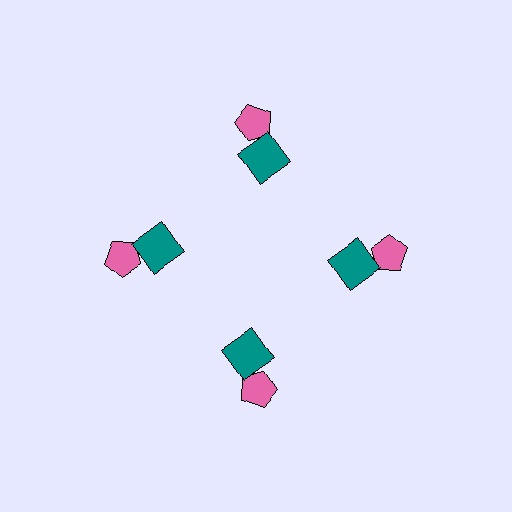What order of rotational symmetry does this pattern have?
This pattern has 4-fold rotational symmetry.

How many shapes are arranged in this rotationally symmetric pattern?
There are 8 shapes, arranged in 4 groups of 2.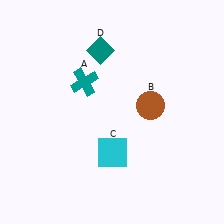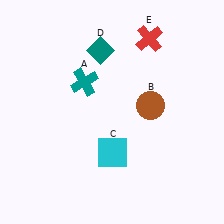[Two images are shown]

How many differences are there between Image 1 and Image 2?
There is 1 difference between the two images.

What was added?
A red cross (E) was added in Image 2.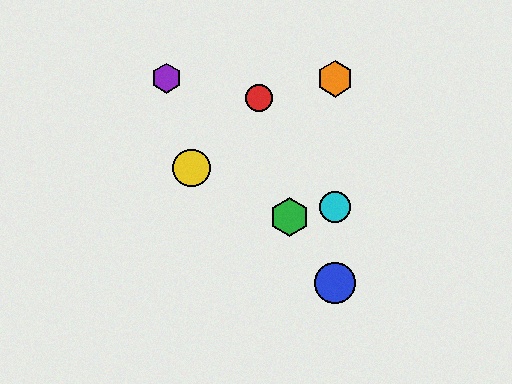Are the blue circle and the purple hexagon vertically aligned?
No, the blue circle is at x≈335 and the purple hexagon is at x≈166.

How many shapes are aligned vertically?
3 shapes (the blue circle, the orange hexagon, the cyan circle) are aligned vertically.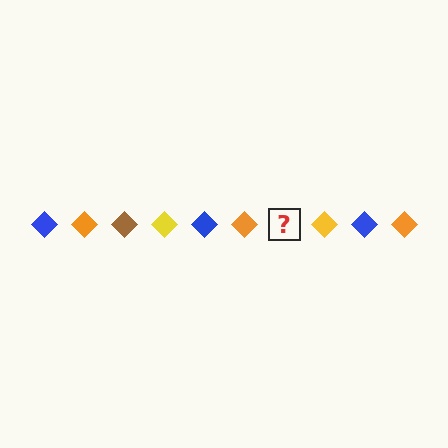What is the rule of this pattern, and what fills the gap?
The rule is that the pattern cycles through blue, orange, brown, yellow diamonds. The gap should be filled with a brown diamond.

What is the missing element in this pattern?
The missing element is a brown diamond.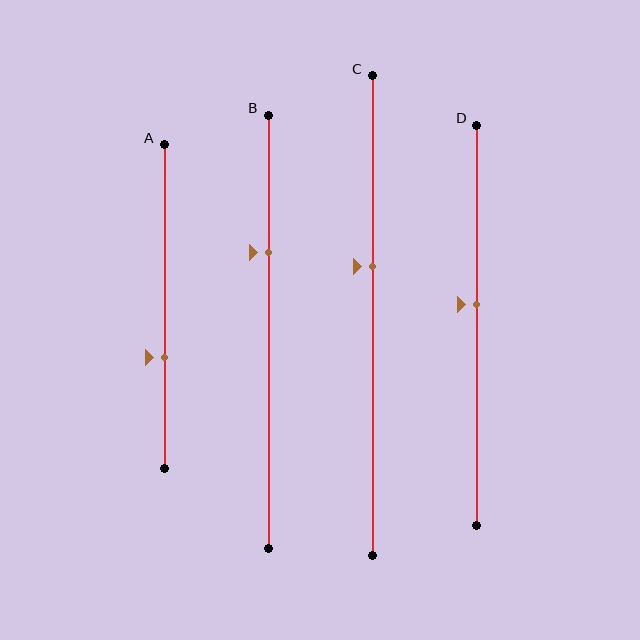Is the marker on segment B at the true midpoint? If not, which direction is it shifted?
No, the marker on segment B is shifted upward by about 18% of the segment length.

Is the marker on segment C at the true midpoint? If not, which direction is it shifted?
No, the marker on segment C is shifted upward by about 10% of the segment length.